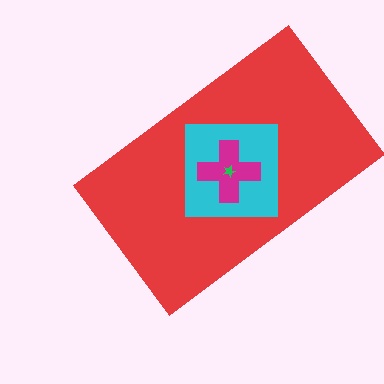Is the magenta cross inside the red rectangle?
Yes.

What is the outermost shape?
The red rectangle.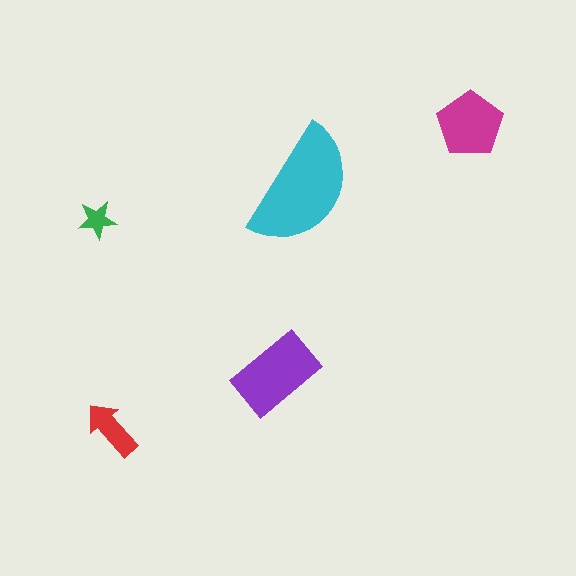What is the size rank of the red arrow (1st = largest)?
4th.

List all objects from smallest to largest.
The green star, the red arrow, the magenta pentagon, the purple rectangle, the cyan semicircle.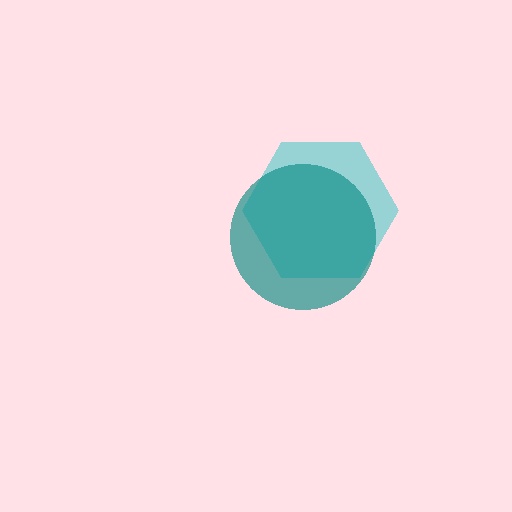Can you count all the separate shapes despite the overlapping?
Yes, there are 2 separate shapes.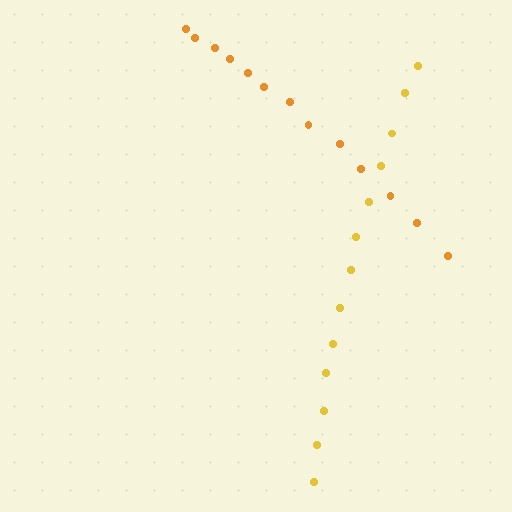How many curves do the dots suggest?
There are 2 distinct paths.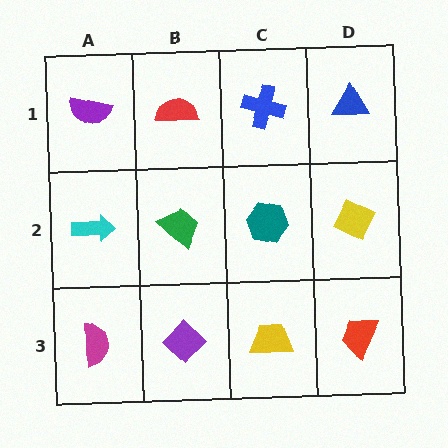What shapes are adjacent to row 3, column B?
A green trapezoid (row 2, column B), a magenta semicircle (row 3, column A), a yellow trapezoid (row 3, column C).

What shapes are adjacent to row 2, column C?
A blue cross (row 1, column C), a yellow trapezoid (row 3, column C), a green trapezoid (row 2, column B), a yellow diamond (row 2, column D).